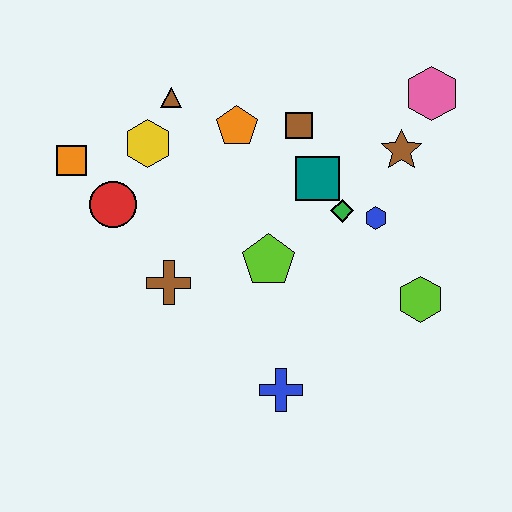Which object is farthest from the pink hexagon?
The orange square is farthest from the pink hexagon.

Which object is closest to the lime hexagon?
The blue hexagon is closest to the lime hexagon.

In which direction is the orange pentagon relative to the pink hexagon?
The orange pentagon is to the left of the pink hexagon.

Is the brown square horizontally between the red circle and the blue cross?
No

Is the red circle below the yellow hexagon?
Yes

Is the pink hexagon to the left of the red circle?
No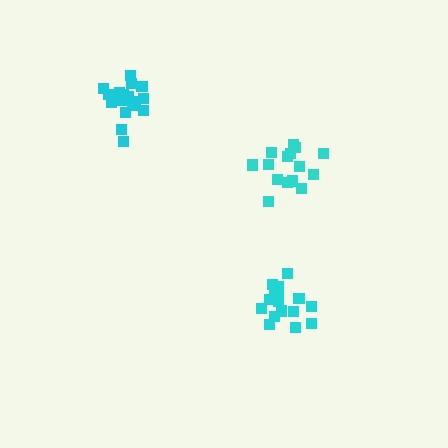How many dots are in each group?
Group 1: 15 dots, Group 2: 17 dots, Group 3: 16 dots (48 total).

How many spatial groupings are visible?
There are 3 spatial groupings.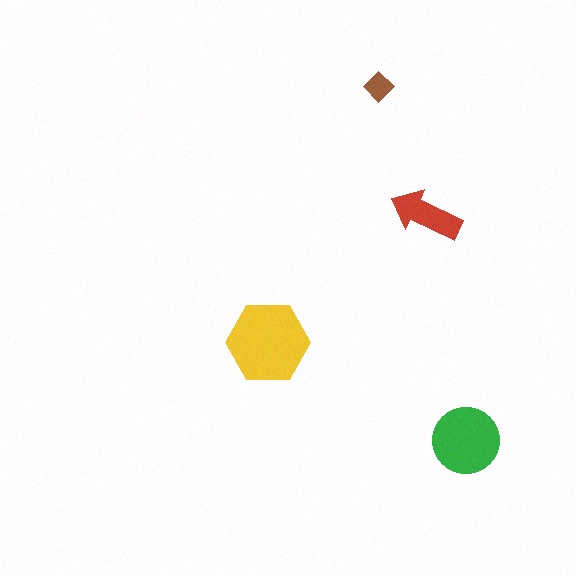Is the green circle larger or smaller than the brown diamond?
Larger.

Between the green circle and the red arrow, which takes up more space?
The green circle.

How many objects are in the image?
There are 4 objects in the image.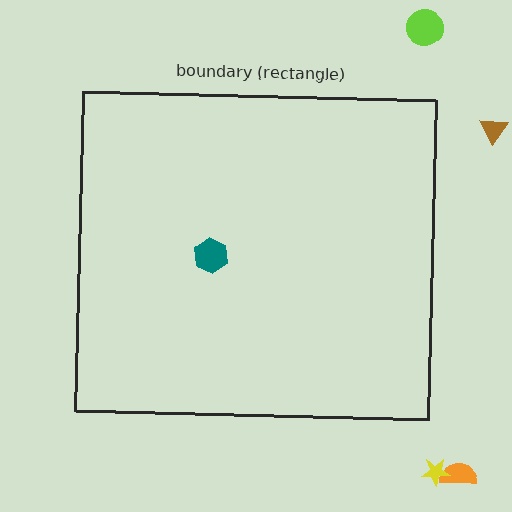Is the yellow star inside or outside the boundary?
Outside.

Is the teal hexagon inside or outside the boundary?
Inside.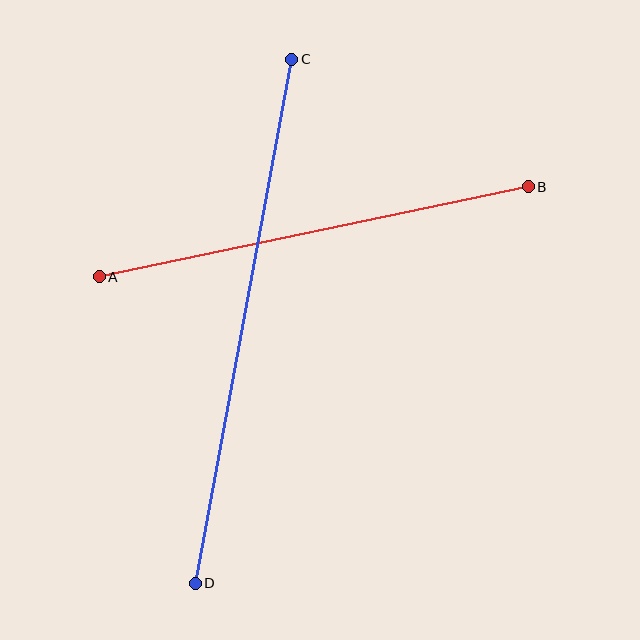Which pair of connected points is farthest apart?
Points C and D are farthest apart.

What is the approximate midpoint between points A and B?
The midpoint is at approximately (314, 232) pixels.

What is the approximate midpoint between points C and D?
The midpoint is at approximately (243, 321) pixels.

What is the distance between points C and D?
The distance is approximately 533 pixels.